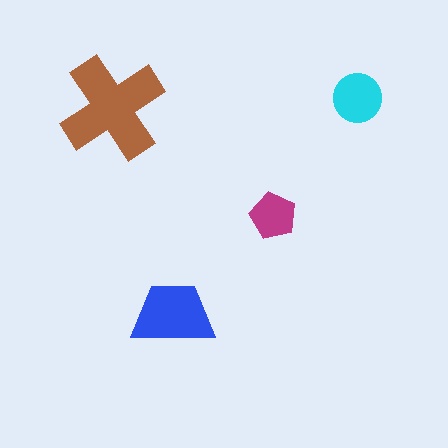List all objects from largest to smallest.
The brown cross, the blue trapezoid, the cyan circle, the magenta pentagon.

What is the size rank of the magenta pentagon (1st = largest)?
4th.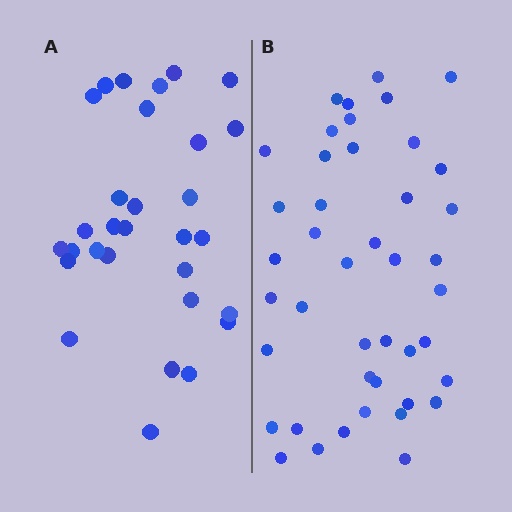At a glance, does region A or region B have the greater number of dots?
Region B (the right region) has more dots.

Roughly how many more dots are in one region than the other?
Region B has approximately 15 more dots than region A.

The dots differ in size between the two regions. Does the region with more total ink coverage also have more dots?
No. Region A has more total ink coverage because its dots are larger, but region B actually contains more individual dots. Total area can be misleading — the number of items is what matters here.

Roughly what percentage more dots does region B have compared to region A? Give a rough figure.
About 45% more.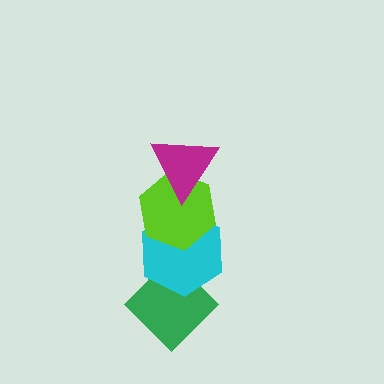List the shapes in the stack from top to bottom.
From top to bottom: the magenta triangle, the lime hexagon, the cyan hexagon, the green diamond.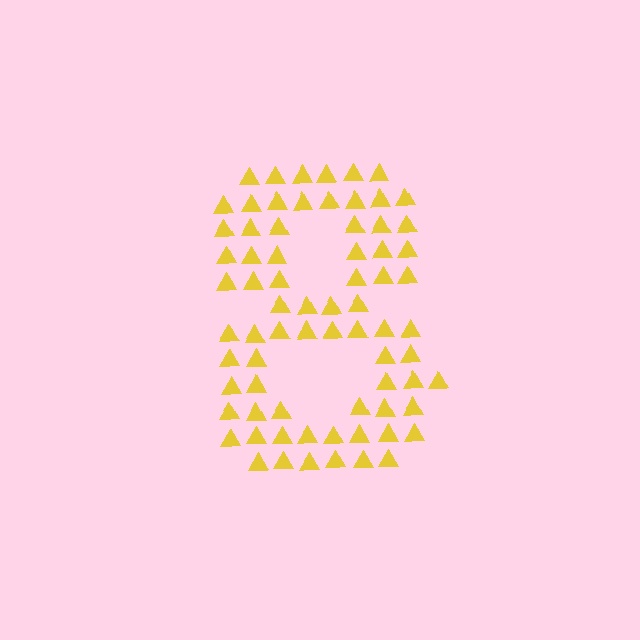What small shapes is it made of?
It is made of small triangles.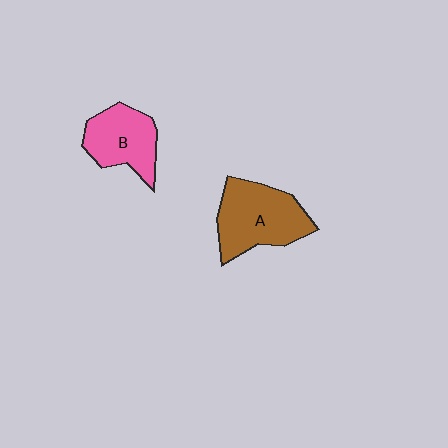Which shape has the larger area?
Shape A (brown).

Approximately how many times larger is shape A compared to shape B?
Approximately 1.3 times.